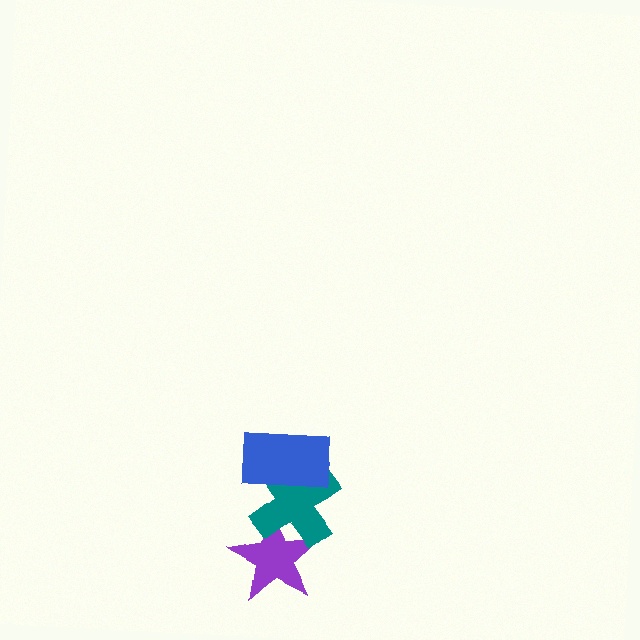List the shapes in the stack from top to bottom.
From top to bottom: the blue rectangle, the teal cross, the purple star.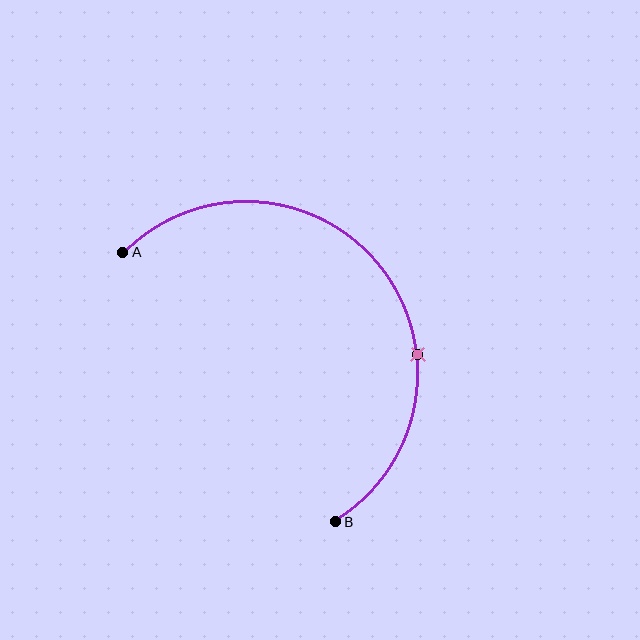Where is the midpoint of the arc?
The arc midpoint is the point on the curve farthest from the straight line joining A and B. It sits above and to the right of that line.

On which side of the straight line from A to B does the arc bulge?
The arc bulges above and to the right of the straight line connecting A and B.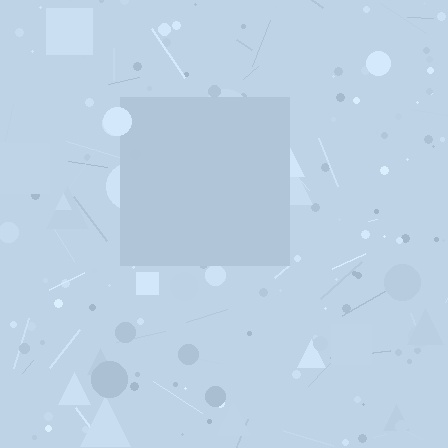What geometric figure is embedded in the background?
A square is embedded in the background.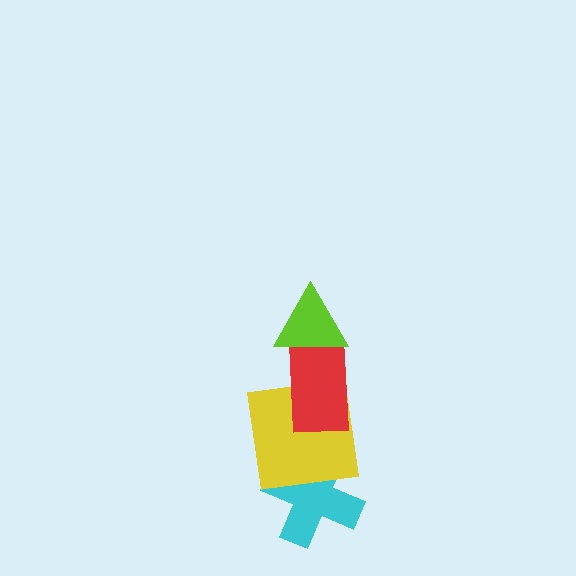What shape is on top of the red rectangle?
The lime triangle is on top of the red rectangle.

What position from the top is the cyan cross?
The cyan cross is 4th from the top.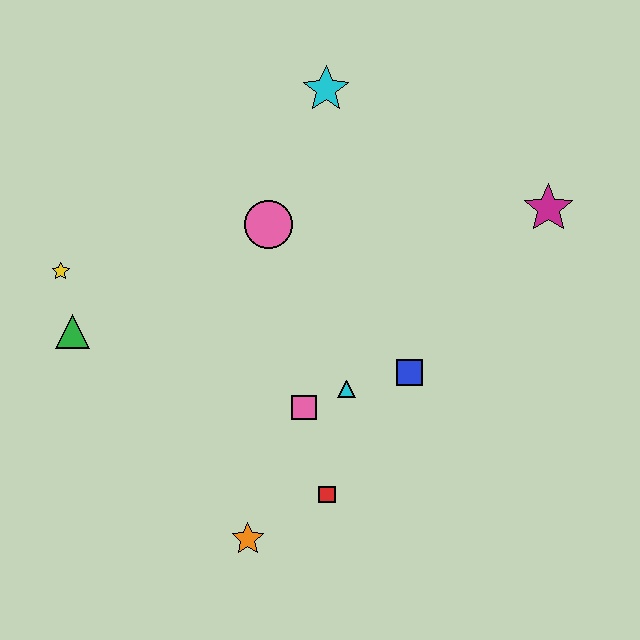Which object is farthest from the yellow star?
The magenta star is farthest from the yellow star.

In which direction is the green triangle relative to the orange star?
The green triangle is above the orange star.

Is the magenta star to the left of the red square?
No